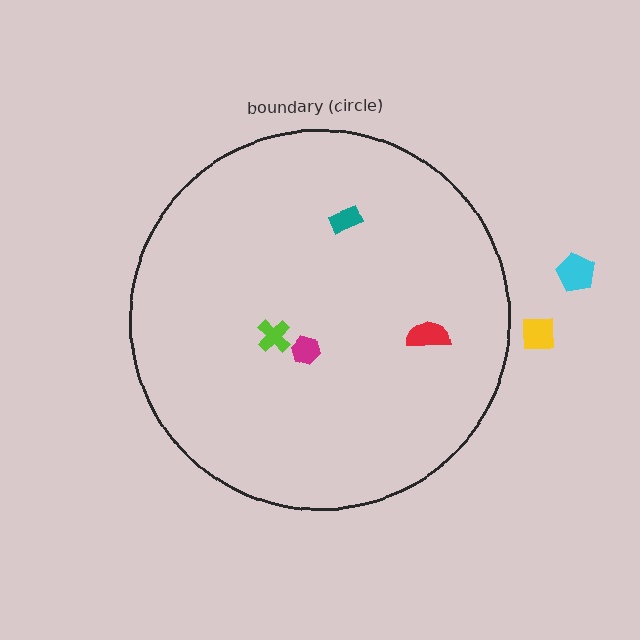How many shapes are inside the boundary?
4 inside, 2 outside.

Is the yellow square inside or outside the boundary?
Outside.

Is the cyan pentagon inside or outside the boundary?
Outside.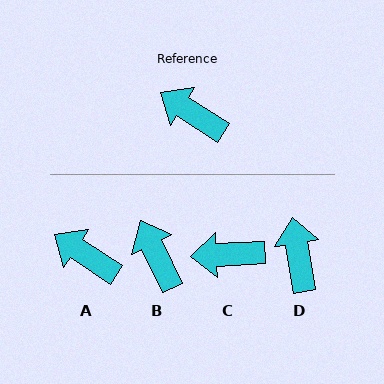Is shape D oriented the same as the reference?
No, it is off by about 48 degrees.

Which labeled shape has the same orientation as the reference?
A.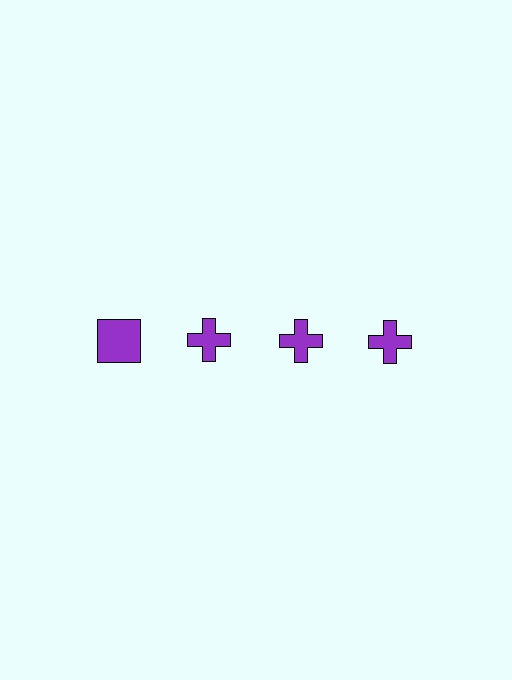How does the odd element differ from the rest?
It has a different shape: square instead of cross.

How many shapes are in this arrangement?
There are 4 shapes arranged in a grid pattern.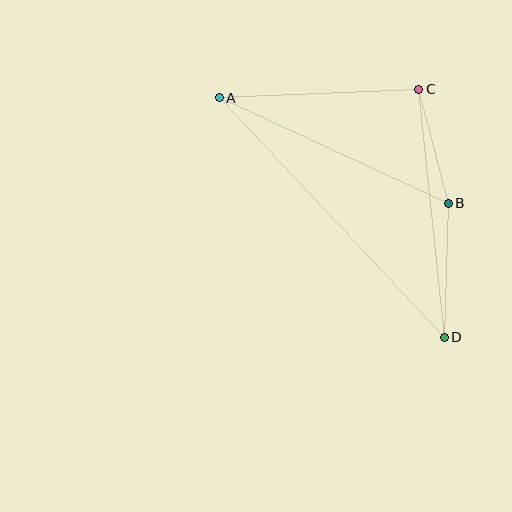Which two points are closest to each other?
Points B and C are closest to each other.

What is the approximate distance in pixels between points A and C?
The distance between A and C is approximately 200 pixels.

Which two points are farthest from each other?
Points A and D are farthest from each other.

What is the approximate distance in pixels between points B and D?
The distance between B and D is approximately 134 pixels.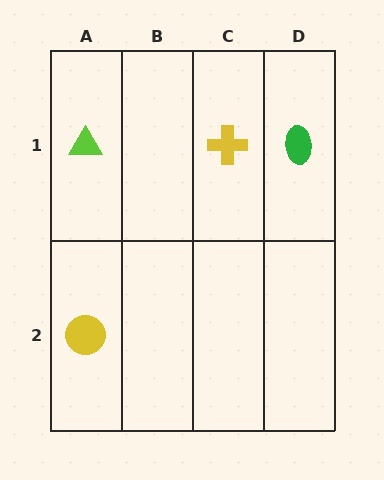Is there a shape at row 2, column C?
No, that cell is empty.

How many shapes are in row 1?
3 shapes.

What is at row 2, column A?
A yellow circle.